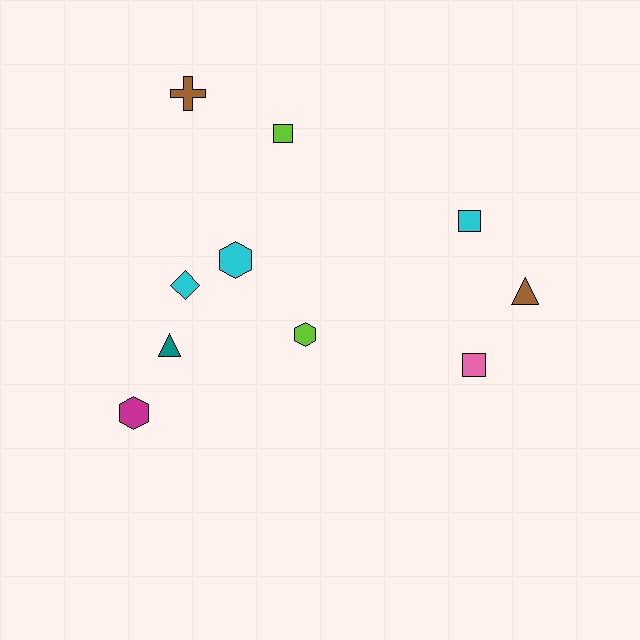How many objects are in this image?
There are 10 objects.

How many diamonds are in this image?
There is 1 diamond.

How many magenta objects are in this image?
There is 1 magenta object.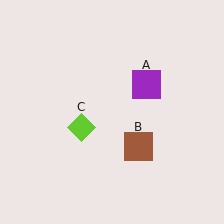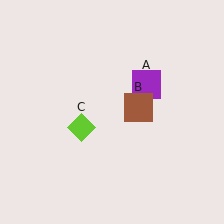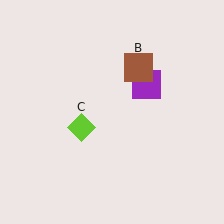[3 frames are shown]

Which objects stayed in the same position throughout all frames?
Purple square (object A) and lime diamond (object C) remained stationary.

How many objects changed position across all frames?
1 object changed position: brown square (object B).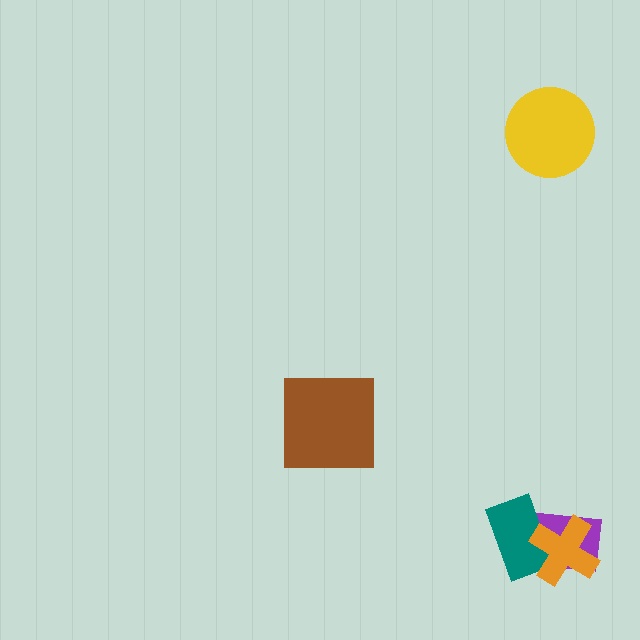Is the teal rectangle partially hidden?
Yes, it is partially covered by another shape.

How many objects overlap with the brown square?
0 objects overlap with the brown square.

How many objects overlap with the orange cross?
2 objects overlap with the orange cross.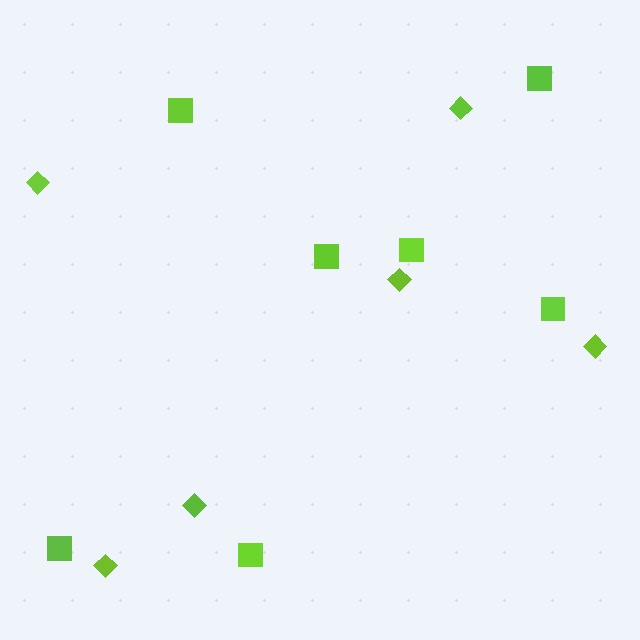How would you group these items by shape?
There are 2 groups: one group of diamonds (6) and one group of squares (7).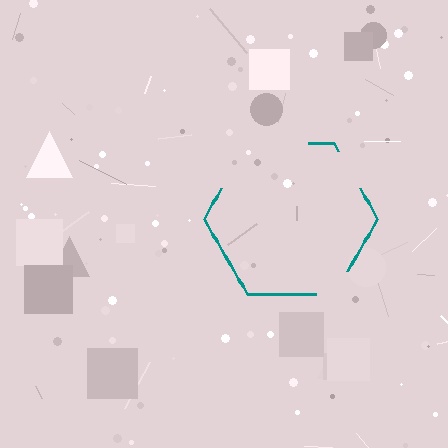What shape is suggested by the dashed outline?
The dashed outline suggests a hexagon.